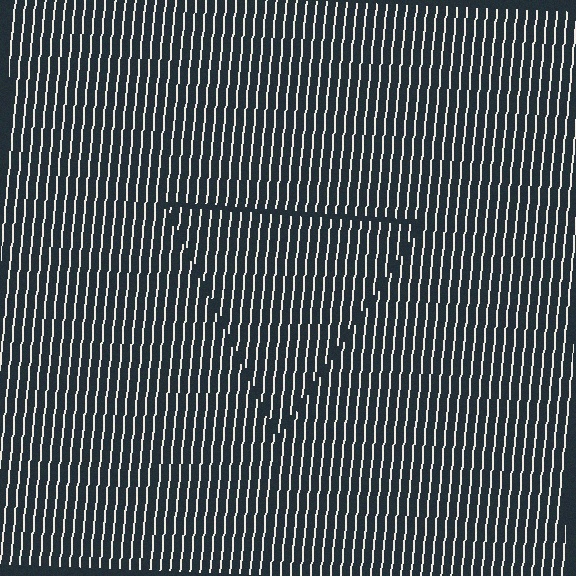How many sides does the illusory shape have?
3 sides — the line-ends trace a triangle.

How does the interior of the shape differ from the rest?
The interior of the shape contains the same grating, shifted by half a period — the contour is defined by the phase discontinuity where line-ends from the inner and outer gratings abut.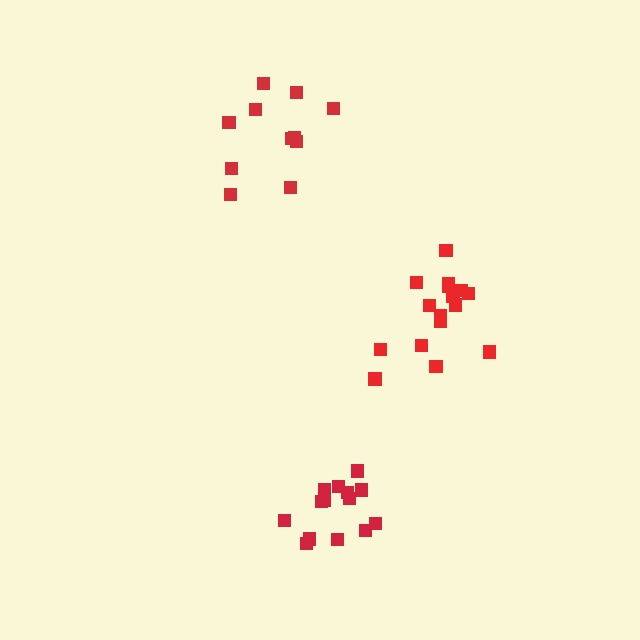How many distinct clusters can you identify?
There are 3 distinct clusters.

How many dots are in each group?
Group 1: 11 dots, Group 2: 14 dots, Group 3: 16 dots (41 total).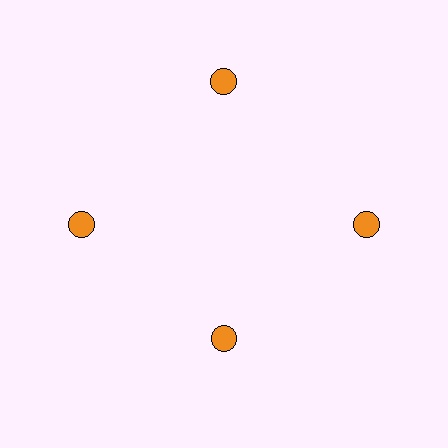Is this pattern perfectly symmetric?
No. The 4 orange circles are arranged in a ring, but one element near the 6 o'clock position is pulled inward toward the center, breaking the 4-fold rotational symmetry.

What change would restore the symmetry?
The symmetry would be restored by moving it outward, back onto the ring so that all 4 circles sit at equal angles and equal distance from the center.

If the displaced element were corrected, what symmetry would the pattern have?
It would have 4-fold rotational symmetry — the pattern would map onto itself every 90 degrees.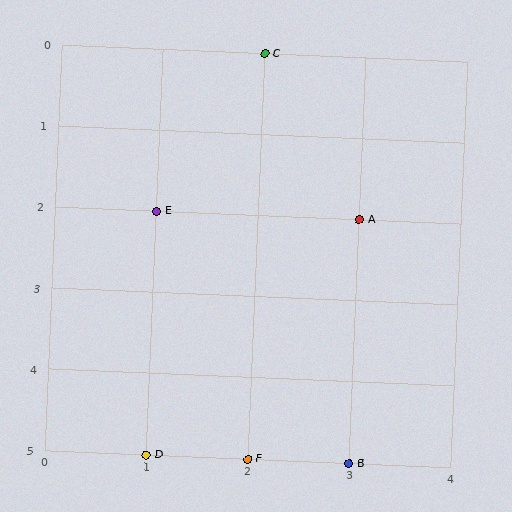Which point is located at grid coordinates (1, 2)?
Point E is at (1, 2).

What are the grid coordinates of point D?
Point D is at grid coordinates (1, 5).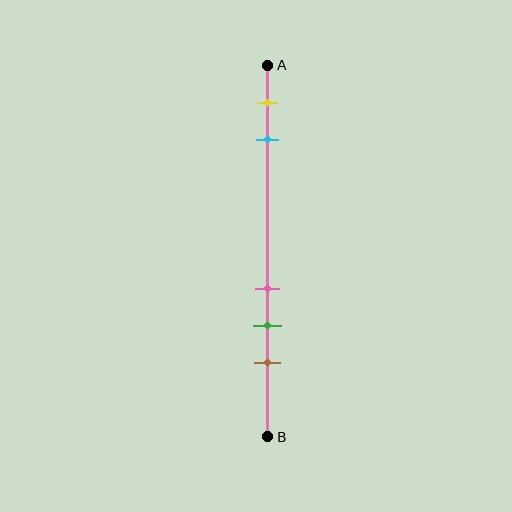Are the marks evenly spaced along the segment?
No, the marks are not evenly spaced.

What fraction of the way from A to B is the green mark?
The green mark is approximately 70% (0.7) of the way from A to B.